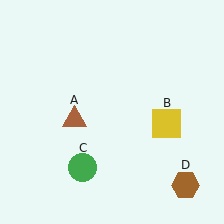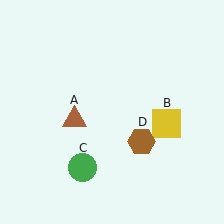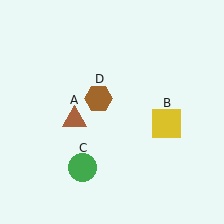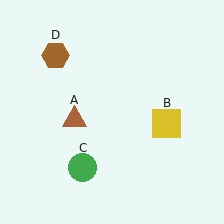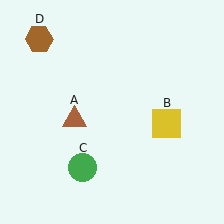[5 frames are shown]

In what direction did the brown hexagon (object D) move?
The brown hexagon (object D) moved up and to the left.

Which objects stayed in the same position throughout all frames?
Brown triangle (object A) and yellow square (object B) and green circle (object C) remained stationary.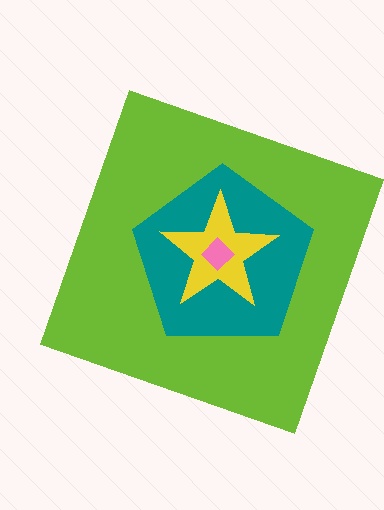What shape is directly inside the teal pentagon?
The yellow star.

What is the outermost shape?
The lime square.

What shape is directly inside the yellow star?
The pink diamond.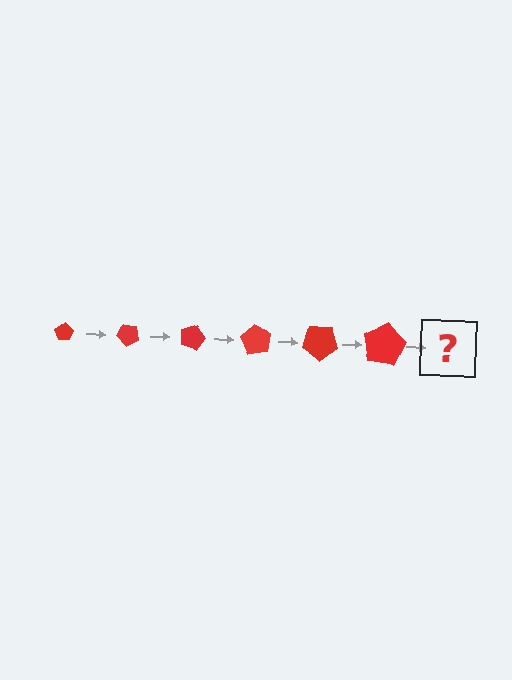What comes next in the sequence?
The next element should be a pentagon, larger than the previous one and rotated 270 degrees from the start.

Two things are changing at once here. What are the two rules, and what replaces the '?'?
The two rules are that the pentagon grows larger each step and it rotates 45 degrees each step. The '?' should be a pentagon, larger than the previous one and rotated 270 degrees from the start.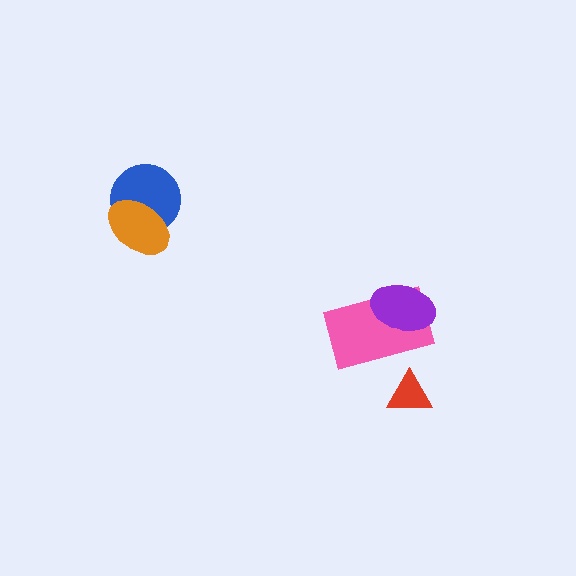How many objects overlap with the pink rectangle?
1 object overlaps with the pink rectangle.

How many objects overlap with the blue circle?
1 object overlaps with the blue circle.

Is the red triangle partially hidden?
No, no other shape covers it.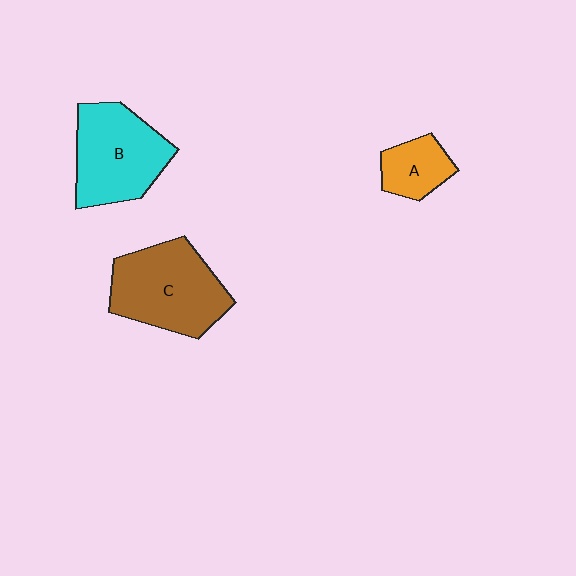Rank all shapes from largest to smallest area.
From largest to smallest: C (brown), B (cyan), A (orange).